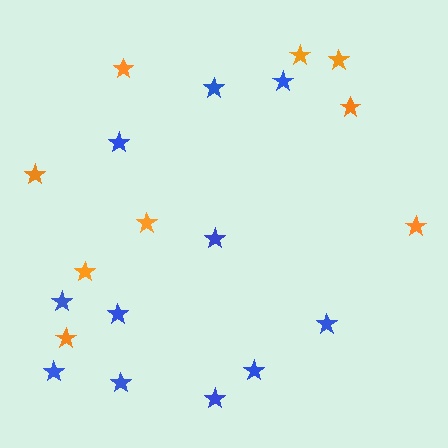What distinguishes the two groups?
There are 2 groups: one group of blue stars (11) and one group of orange stars (9).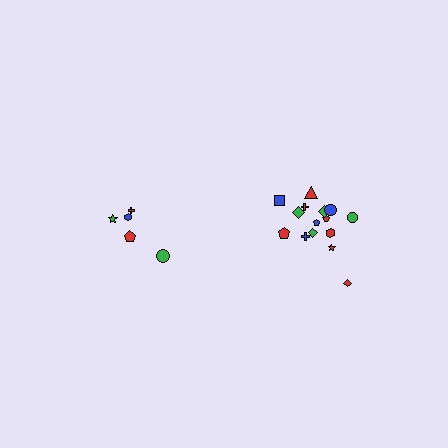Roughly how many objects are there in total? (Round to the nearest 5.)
Roughly 20 objects in total.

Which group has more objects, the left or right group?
The right group.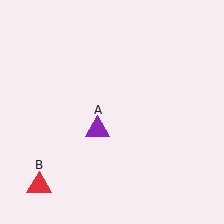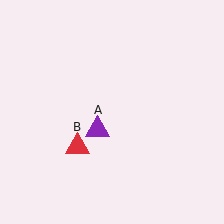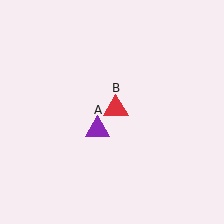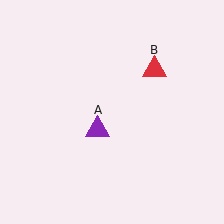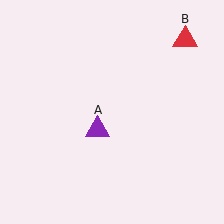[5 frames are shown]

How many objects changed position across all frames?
1 object changed position: red triangle (object B).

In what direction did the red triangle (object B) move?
The red triangle (object B) moved up and to the right.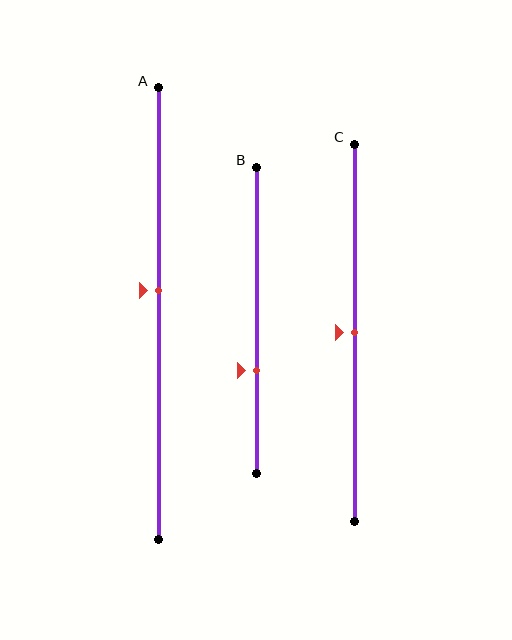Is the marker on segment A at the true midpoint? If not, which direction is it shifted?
No, the marker on segment A is shifted upward by about 5% of the segment length.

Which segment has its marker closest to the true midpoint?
Segment C has its marker closest to the true midpoint.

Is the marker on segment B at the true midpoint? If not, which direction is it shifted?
No, the marker on segment B is shifted downward by about 16% of the segment length.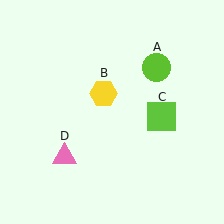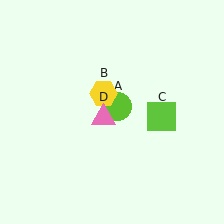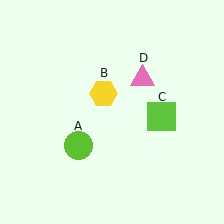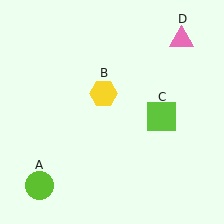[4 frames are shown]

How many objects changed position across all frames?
2 objects changed position: lime circle (object A), pink triangle (object D).